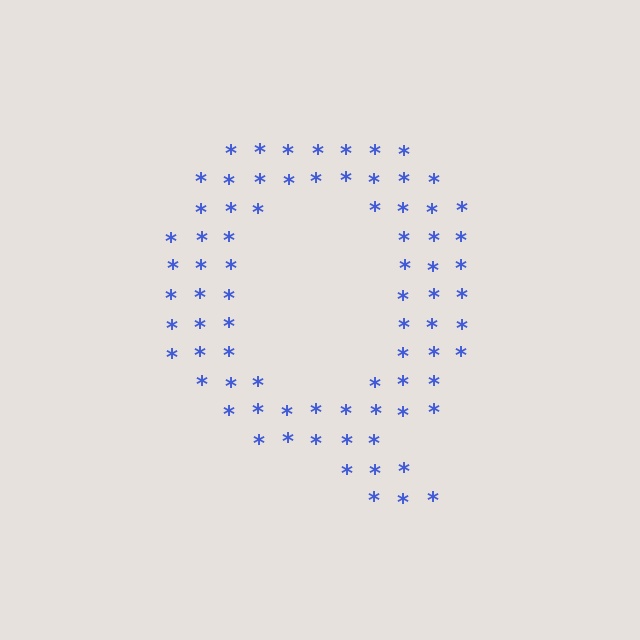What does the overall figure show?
The overall figure shows the letter Q.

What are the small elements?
The small elements are asterisks.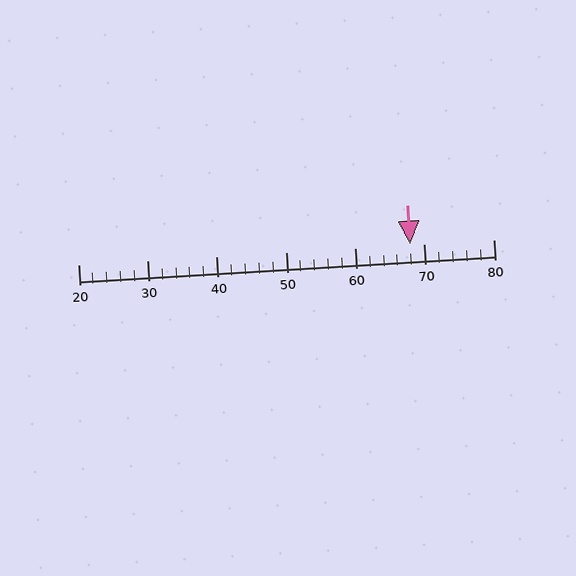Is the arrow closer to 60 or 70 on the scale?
The arrow is closer to 70.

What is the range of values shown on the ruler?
The ruler shows values from 20 to 80.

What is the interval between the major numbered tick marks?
The major tick marks are spaced 10 units apart.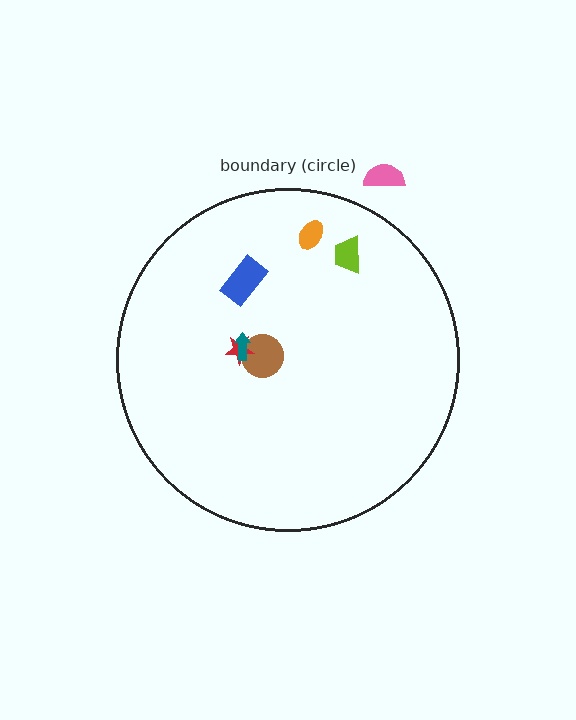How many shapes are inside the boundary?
6 inside, 1 outside.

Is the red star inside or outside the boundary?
Inside.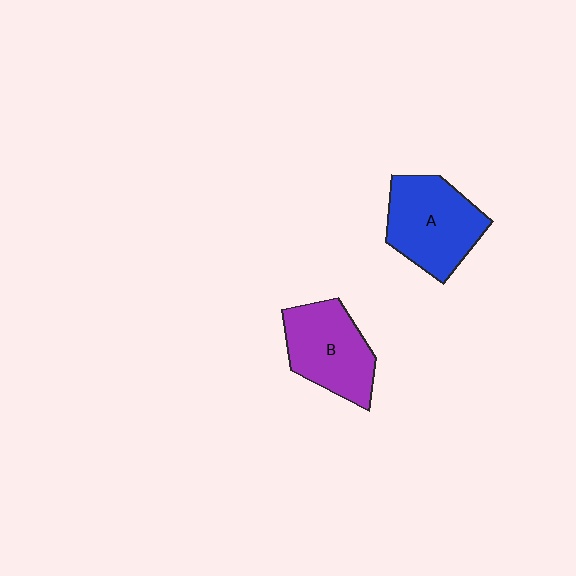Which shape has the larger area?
Shape A (blue).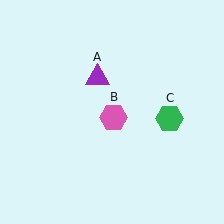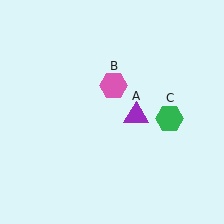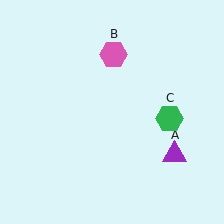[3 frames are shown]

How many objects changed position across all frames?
2 objects changed position: purple triangle (object A), pink hexagon (object B).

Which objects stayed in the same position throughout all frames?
Green hexagon (object C) remained stationary.